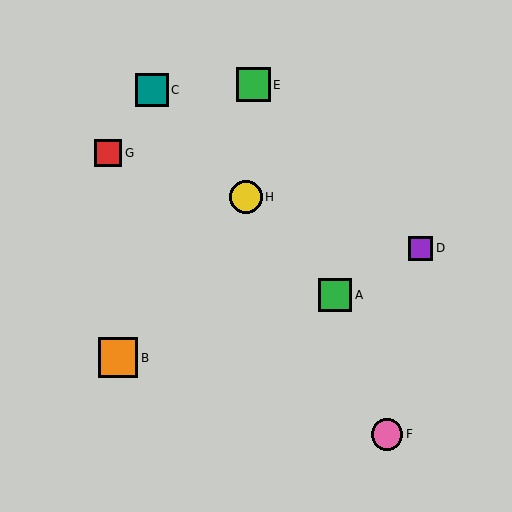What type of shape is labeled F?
Shape F is a pink circle.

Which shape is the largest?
The orange square (labeled B) is the largest.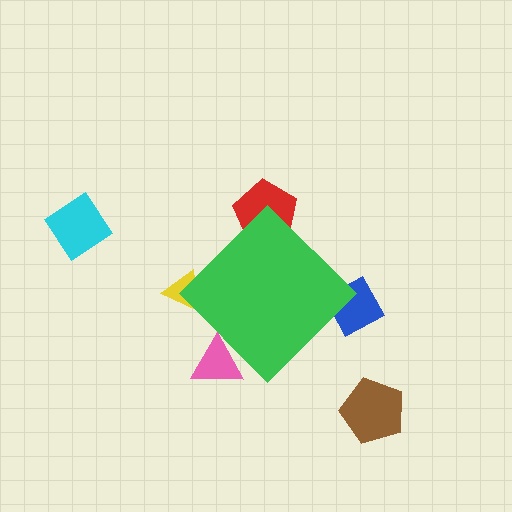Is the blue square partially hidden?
Yes, the blue square is partially hidden behind the green diamond.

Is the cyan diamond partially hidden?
No, the cyan diamond is fully visible.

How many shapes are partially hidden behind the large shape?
4 shapes are partially hidden.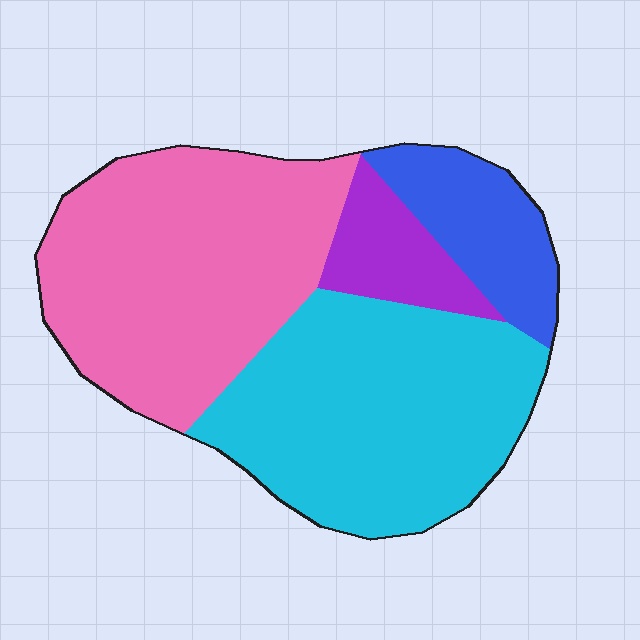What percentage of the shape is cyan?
Cyan covers 39% of the shape.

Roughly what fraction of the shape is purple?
Purple takes up less than a sixth of the shape.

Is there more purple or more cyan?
Cyan.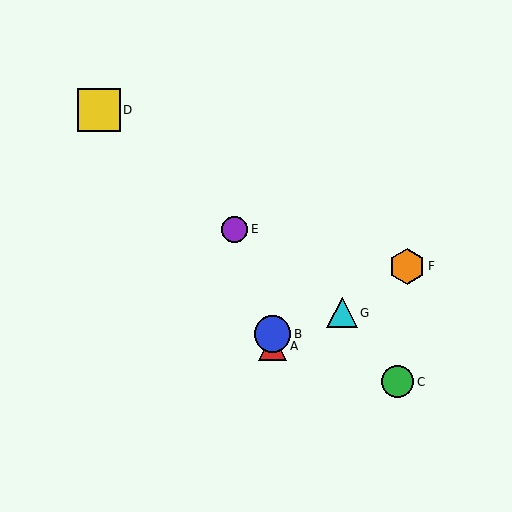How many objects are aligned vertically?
2 objects (A, B) are aligned vertically.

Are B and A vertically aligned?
Yes, both are at x≈273.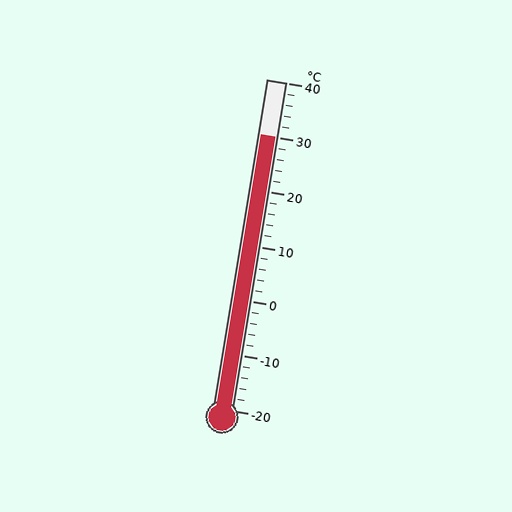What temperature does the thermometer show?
The thermometer shows approximately 30°C.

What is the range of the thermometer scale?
The thermometer scale ranges from -20°C to 40°C.